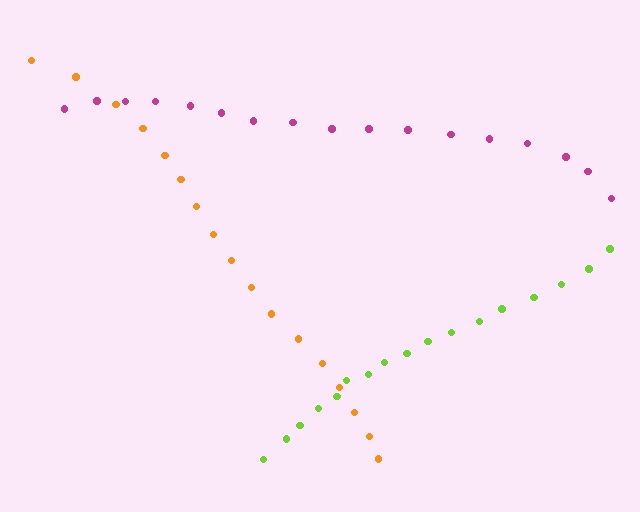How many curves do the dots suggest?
There are 3 distinct paths.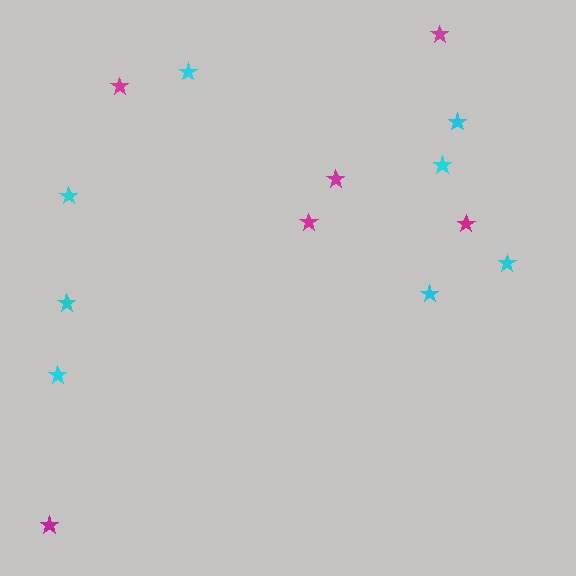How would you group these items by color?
There are 2 groups: one group of cyan stars (8) and one group of magenta stars (6).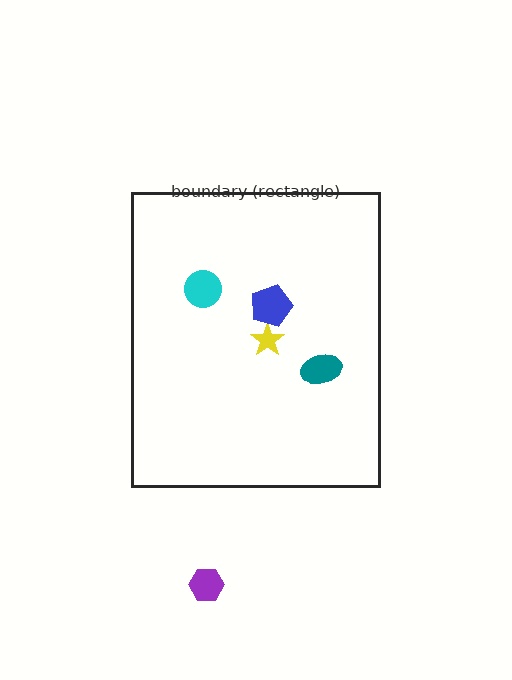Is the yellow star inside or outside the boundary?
Inside.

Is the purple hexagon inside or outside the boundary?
Outside.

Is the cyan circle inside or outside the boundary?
Inside.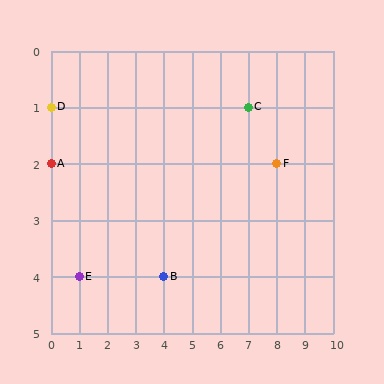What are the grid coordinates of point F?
Point F is at grid coordinates (8, 2).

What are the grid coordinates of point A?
Point A is at grid coordinates (0, 2).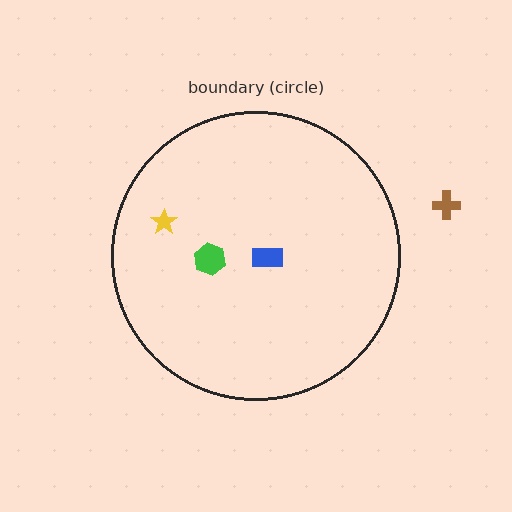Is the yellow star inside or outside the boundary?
Inside.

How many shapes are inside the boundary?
3 inside, 1 outside.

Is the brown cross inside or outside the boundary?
Outside.